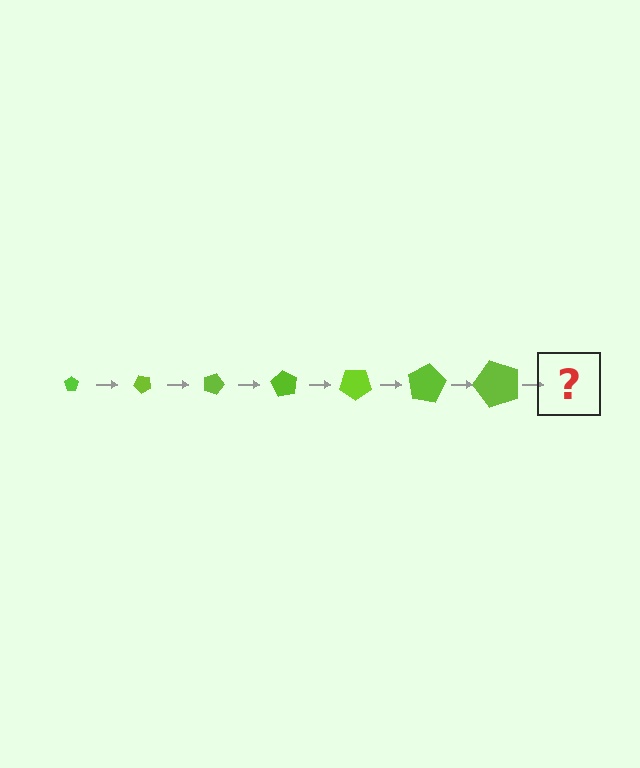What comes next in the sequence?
The next element should be a pentagon, larger than the previous one and rotated 315 degrees from the start.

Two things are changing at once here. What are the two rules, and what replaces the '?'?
The two rules are that the pentagon grows larger each step and it rotates 45 degrees each step. The '?' should be a pentagon, larger than the previous one and rotated 315 degrees from the start.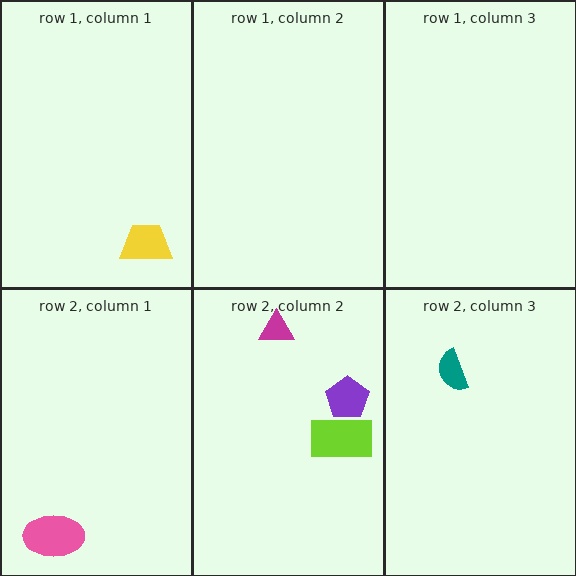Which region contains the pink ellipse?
The row 2, column 1 region.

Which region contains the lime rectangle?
The row 2, column 2 region.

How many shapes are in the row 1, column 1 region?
1.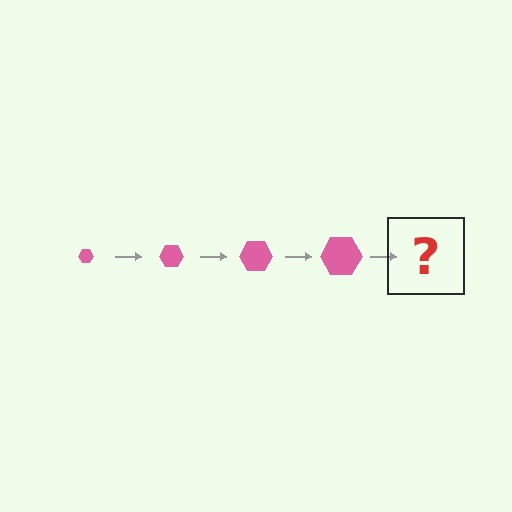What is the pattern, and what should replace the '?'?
The pattern is that the hexagon gets progressively larger each step. The '?' should be a pink hexagon, larger than the previous one.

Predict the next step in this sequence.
The next step is a pink hexagon, larger than the previous one.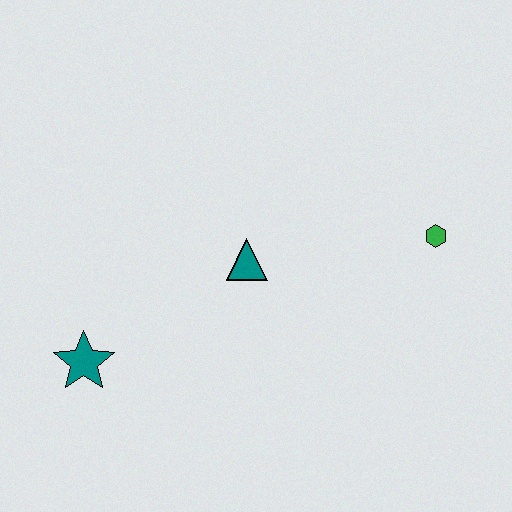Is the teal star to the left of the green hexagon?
Yes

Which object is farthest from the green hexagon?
The teal star is farthest from the green hexagon.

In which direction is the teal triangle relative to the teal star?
The teal triangle is to the right of the teal star.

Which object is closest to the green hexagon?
The teal triangle is closest to the green hexagon.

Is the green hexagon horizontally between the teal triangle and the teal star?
No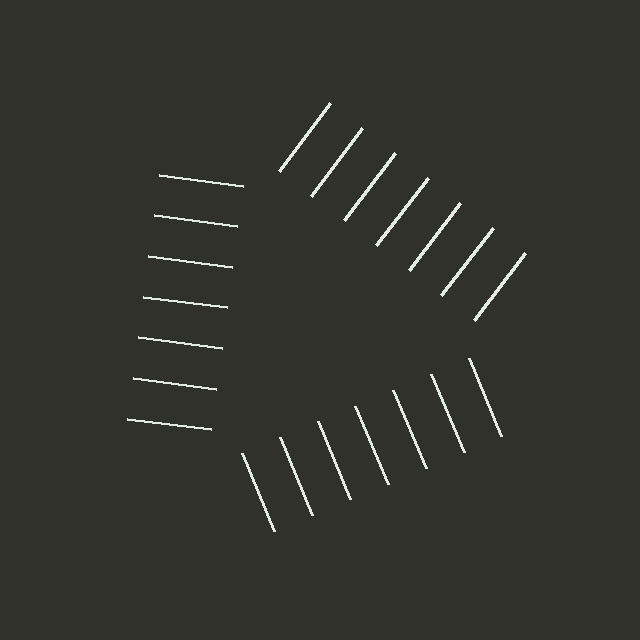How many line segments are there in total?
21 — 7 along each of the 3 edges.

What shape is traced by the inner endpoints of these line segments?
An illusory triangle — the line segments terminate on its edges but no continuous stroke is drawn.